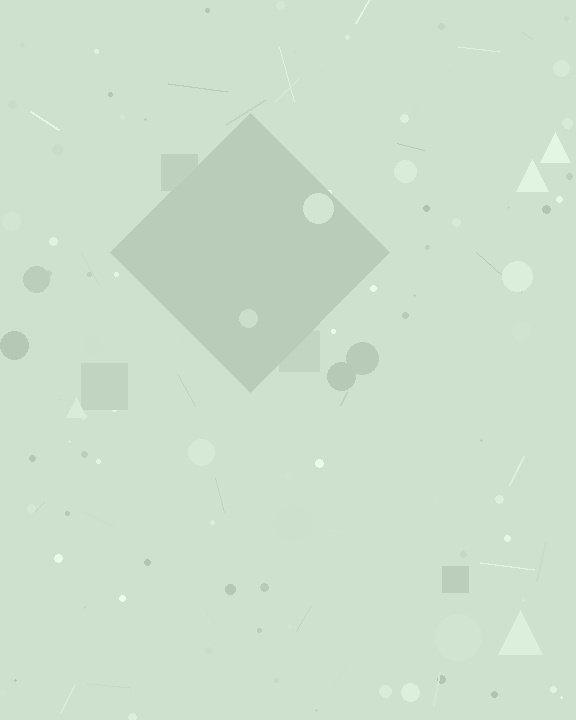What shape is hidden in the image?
A diamond is hidden in the image.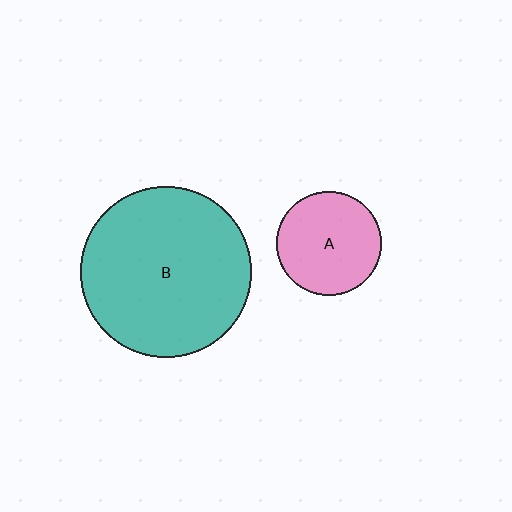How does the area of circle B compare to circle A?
Approximately 2.7 times.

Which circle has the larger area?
Circle B (teal).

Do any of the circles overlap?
No, none of the circles overlap.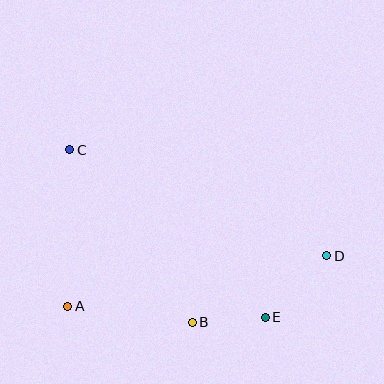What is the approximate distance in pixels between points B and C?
The distance between B and C is approximately 211 pixels.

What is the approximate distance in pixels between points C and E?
The distance between C and E is approximately 257 pixels.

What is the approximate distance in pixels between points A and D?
The distance between A and D is approximately 263 pixels.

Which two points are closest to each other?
Points B and E are closest to each other.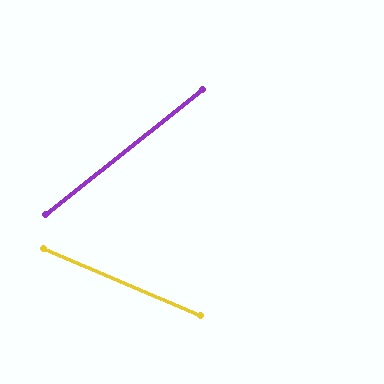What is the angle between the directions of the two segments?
Approximately 62 degrees.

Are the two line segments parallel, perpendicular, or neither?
Neither parallel nor perpendicular — they differ by about 62°.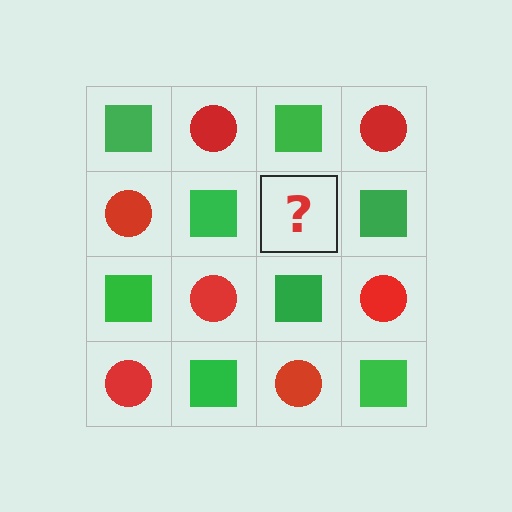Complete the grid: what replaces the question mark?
The question mark should be replaced with a red circle.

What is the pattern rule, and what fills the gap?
The rule is that it alternates green square and red circle in a checkerboard pattern. The gap should be filled with a red circle.